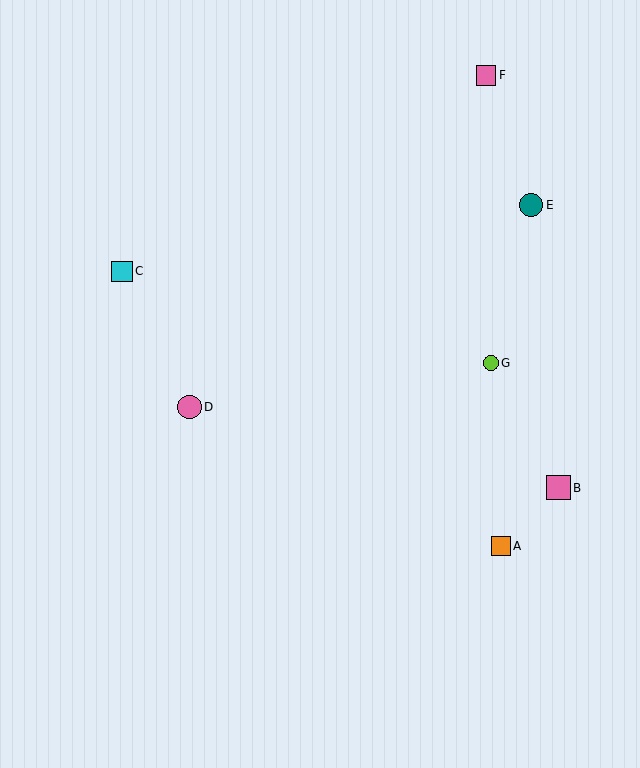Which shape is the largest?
The pink circle (labeled D) is the largest.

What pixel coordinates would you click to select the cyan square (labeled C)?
Click at (122, 271) to select the cyan square C.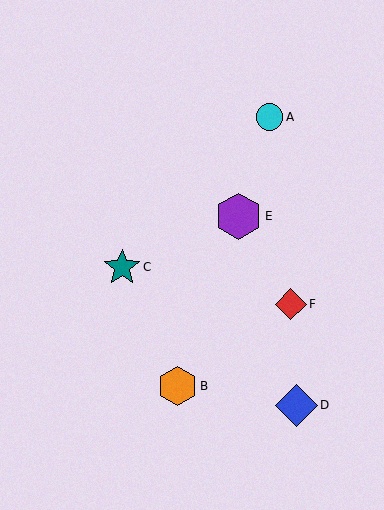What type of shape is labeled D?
Shape D is a blue diamond.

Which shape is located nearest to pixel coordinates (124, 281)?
The teal star (labeled C) at (122, 267) is nearest to that location.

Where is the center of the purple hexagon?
The center of the purple hexagon is at (239, 216).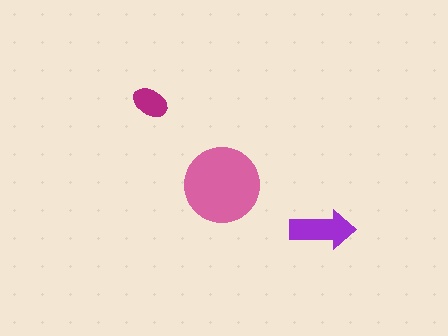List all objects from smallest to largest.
The magenta ellipse, the purple arrow, the pink circle.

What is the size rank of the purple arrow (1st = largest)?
2nd.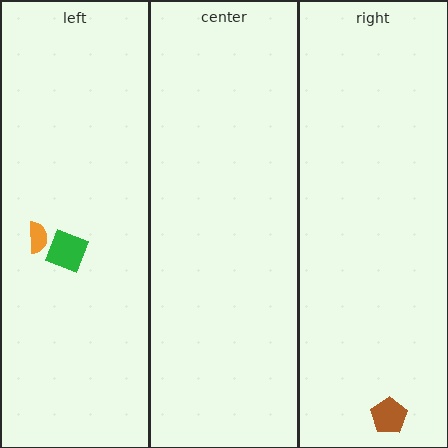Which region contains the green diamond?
The left region.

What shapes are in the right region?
The brown pentagon.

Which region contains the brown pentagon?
The right region.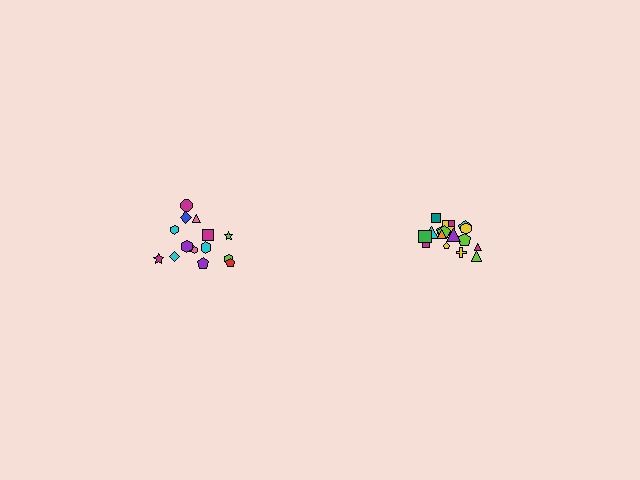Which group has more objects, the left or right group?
The right group.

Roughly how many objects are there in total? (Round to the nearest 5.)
Roughly 35 objects in total.